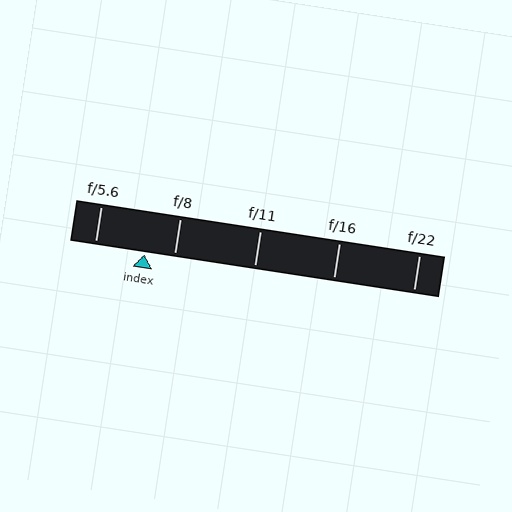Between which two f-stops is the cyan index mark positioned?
The index mark is between f/5.6 and f/8.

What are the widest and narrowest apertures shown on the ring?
The widest aperture shown is f/5.6 and the narrowest is f/22.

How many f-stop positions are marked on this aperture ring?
There are 5 f-stop positions marked.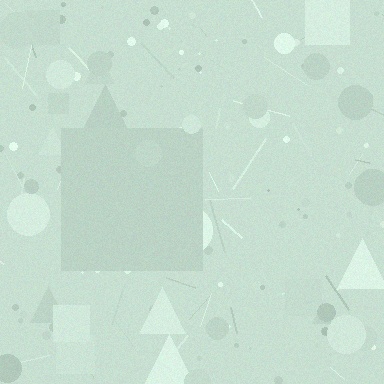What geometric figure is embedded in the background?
A square is embedded in the background.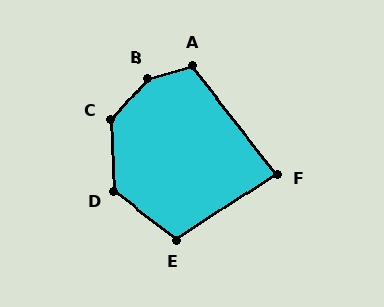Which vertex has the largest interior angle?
B, at approximately 146 degrees.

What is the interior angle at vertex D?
Approximately 129 degrees (obtuse).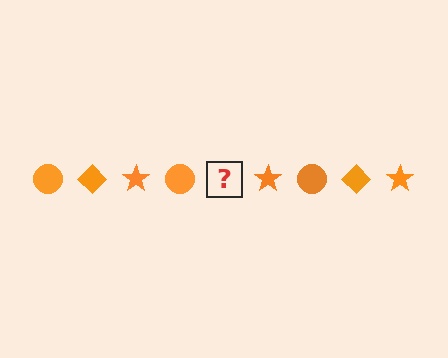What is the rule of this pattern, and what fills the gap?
The rule is that the pattern cycles through circle, diamond, star shapes in orange. The gap should be filled with an orange diamond.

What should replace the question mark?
The question mark should be replaced with an orange diamond.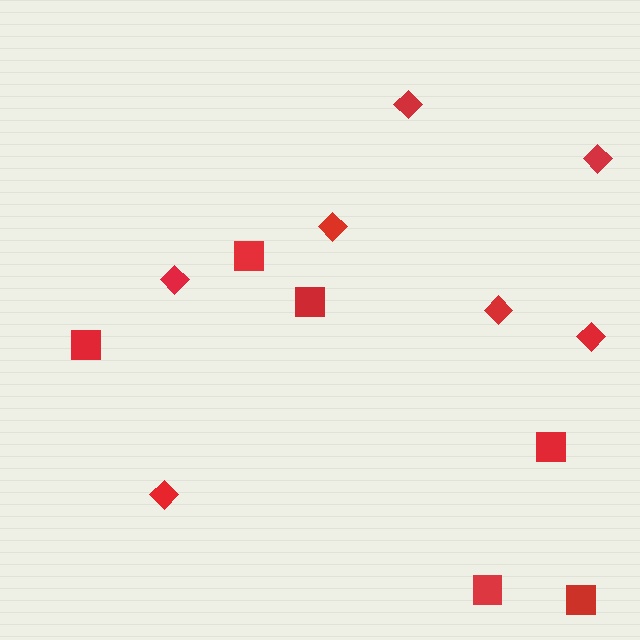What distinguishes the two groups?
There are 2 groups: one group of diamonds (7) and one group of squares (6).